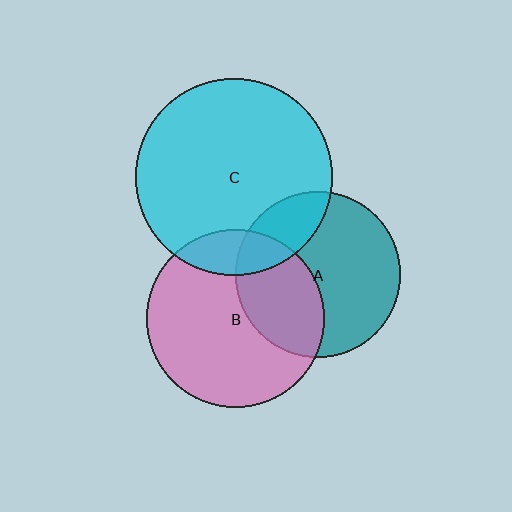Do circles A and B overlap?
Yes.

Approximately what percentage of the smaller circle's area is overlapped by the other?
Approximately 35%.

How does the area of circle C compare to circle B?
Approximately 1.2 times.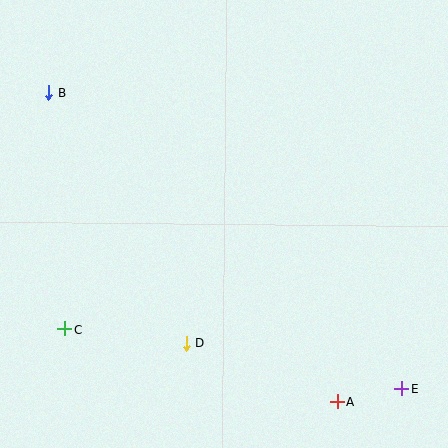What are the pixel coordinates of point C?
Point C is at (64, 329).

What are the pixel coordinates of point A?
Point A is at (337, 402).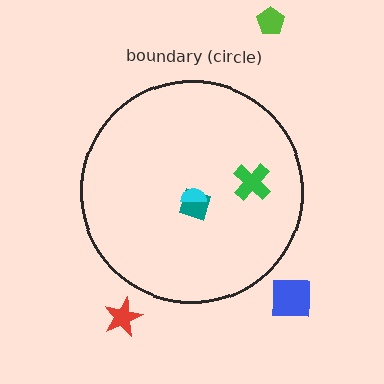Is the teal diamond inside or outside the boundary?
Inside.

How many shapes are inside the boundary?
3 inside, 3 outside.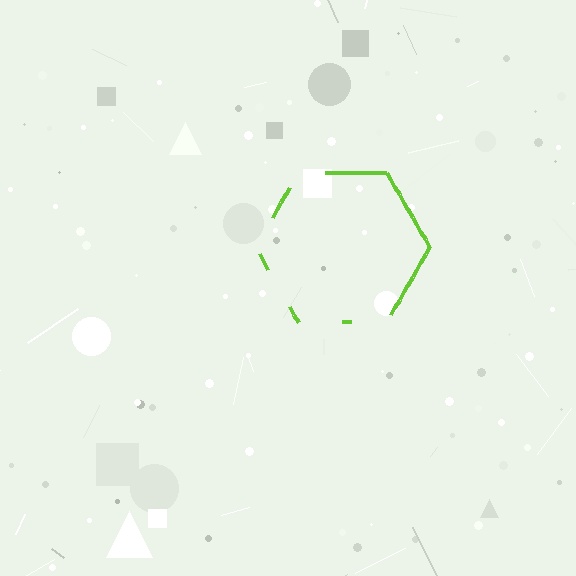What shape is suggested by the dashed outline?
The dashed outline suggests a hexagon.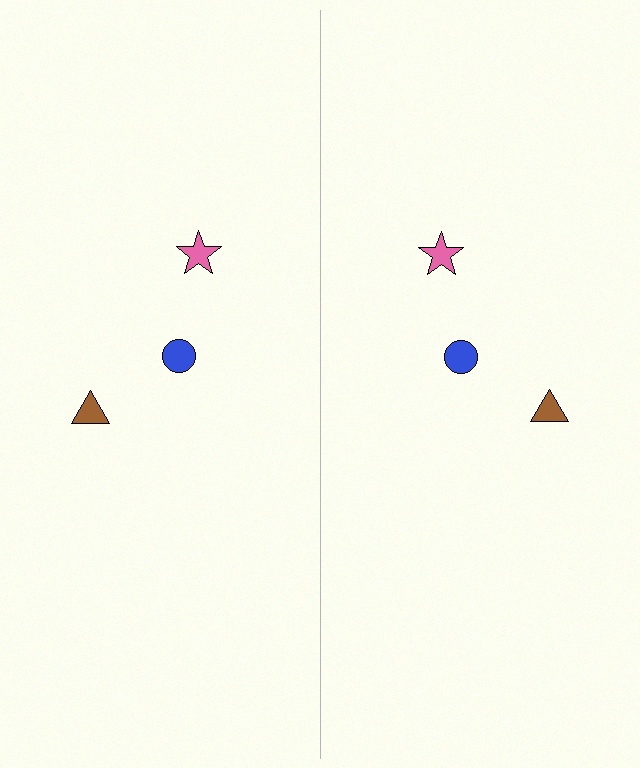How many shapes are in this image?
There are 6 shapes in this image.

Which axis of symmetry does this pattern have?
The pattern has a vertical axis of symmetry running through the center of the image.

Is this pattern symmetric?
Yes, this pattern has bilateral (reflection) symmetry.